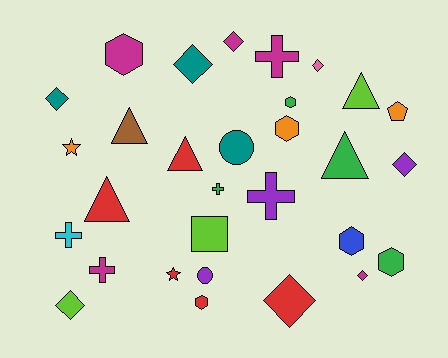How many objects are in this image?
There are 30 objects.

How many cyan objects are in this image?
There is 1 cyan object.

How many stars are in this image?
There are 2 stars.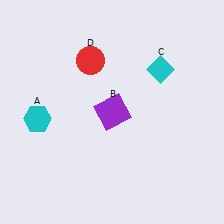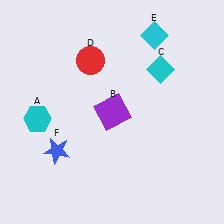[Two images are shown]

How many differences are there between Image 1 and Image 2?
There are 2 differences between the two images.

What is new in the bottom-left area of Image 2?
A blue star (F) was added in the bottom-left area of Image 2.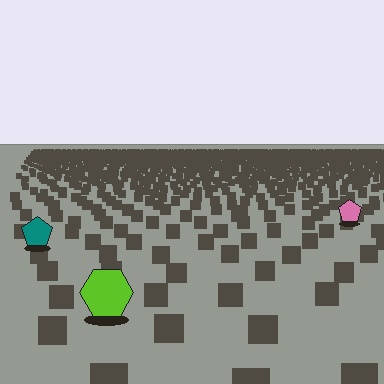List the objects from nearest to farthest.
From nearest to farthest: the lime hexagon, the teal pentagon, the pink pentagon.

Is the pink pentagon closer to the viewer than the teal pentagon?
No. The teal pentagon is closer — you can tell from the texture gradient: the ground texture is coarser near it.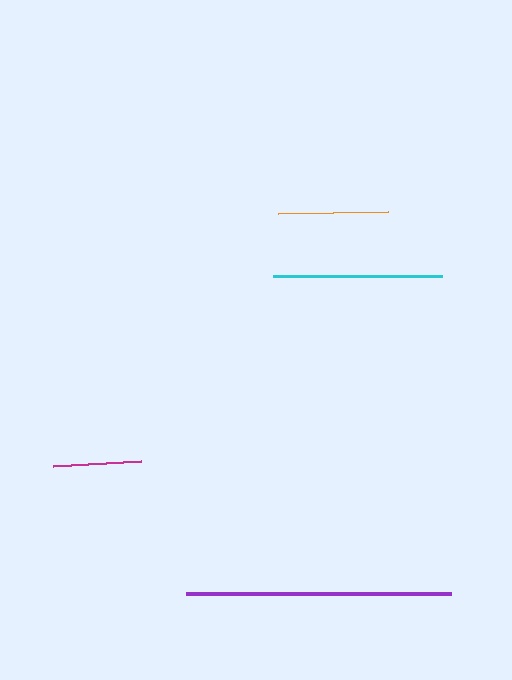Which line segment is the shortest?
The magenta line is the shortest at approximately 87 pixels.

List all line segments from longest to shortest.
From longest to shortest: purple, cyan, orange, magenta.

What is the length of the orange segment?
The orange segment is approximately 111 pixels long.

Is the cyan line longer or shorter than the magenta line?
The cyan line is longer than the magenta line.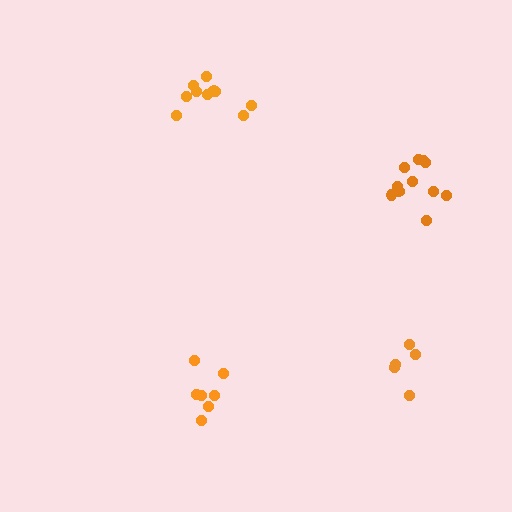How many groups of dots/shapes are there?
There are 4 groups.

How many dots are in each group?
Group 1: 5 dots, Group 2: 10 dots, Group 3: 11 dots, Group 4: 7 dots (33 total).